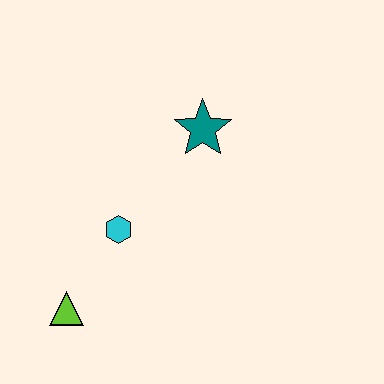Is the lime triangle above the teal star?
No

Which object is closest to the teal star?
The cyan hexagon is closest to the teal star.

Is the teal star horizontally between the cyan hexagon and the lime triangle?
No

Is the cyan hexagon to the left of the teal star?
Yes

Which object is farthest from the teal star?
The lime triangle is farthest from the teal star.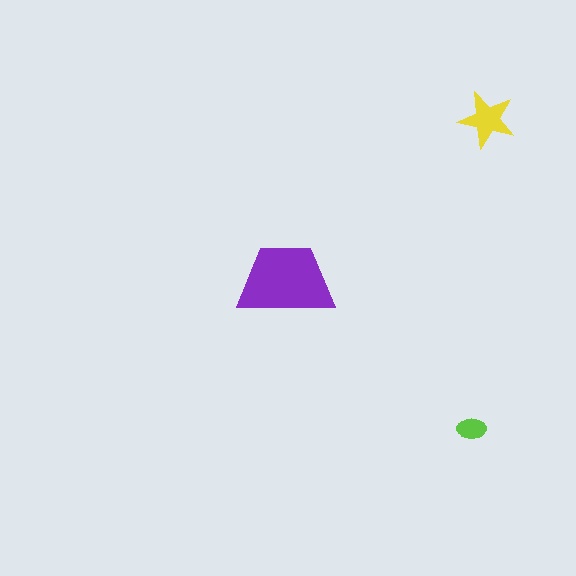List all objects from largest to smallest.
The purple trapezoid, the yellow star, the lime ellipse.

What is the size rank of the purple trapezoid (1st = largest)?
1st.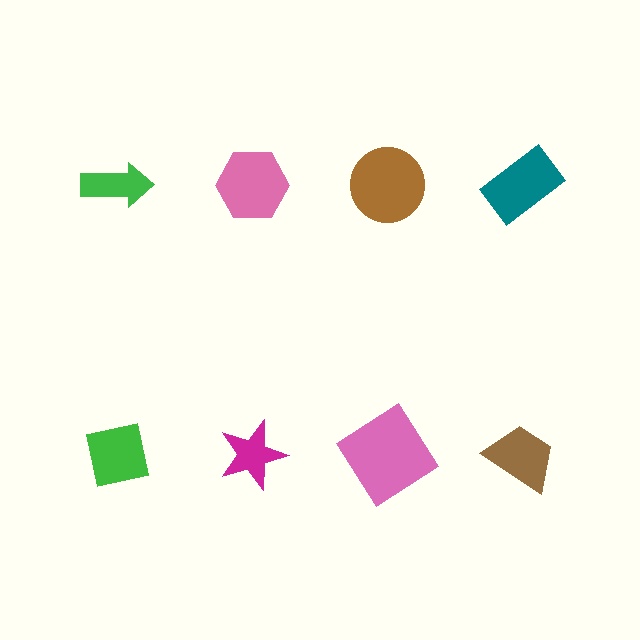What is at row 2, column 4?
A brown trapezoid.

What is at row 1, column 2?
A pink hexagon.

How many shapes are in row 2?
4 shapes.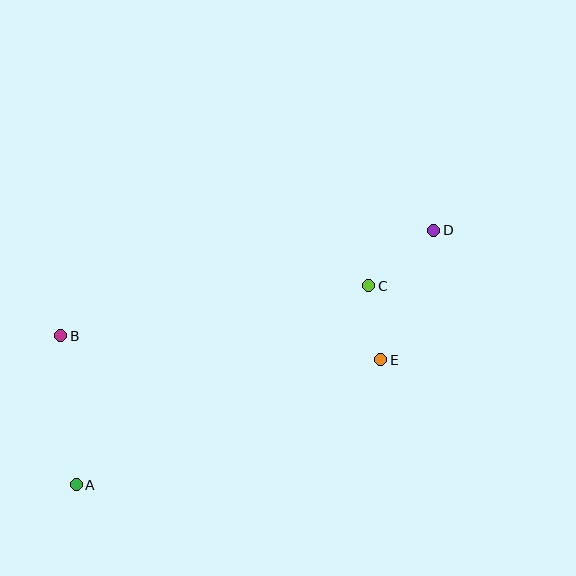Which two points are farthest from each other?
Points A and D are farthest from each other.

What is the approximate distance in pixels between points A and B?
The distance between A and B is approximately 150 pixels.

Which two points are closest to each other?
Points C and E are closest to each other.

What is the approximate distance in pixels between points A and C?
The distance between A and C is approximately 354 pixels.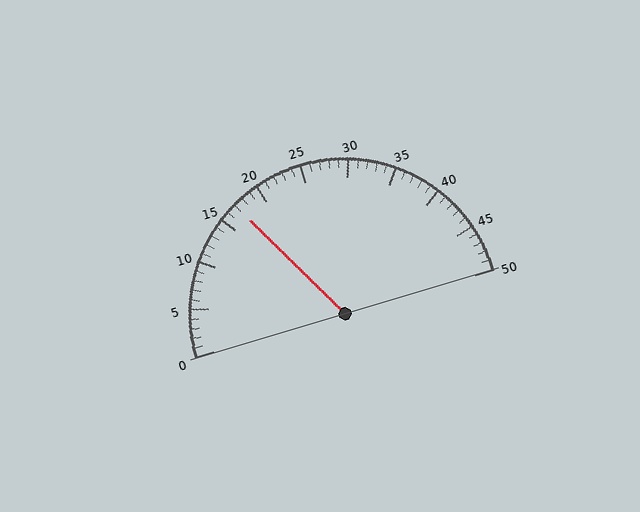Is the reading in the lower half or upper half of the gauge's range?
The reading is in the lower half of the range (0 to 50).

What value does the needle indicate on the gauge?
The needle indicates approximately 17.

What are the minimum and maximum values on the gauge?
The gauge ranges from 0 to 50.